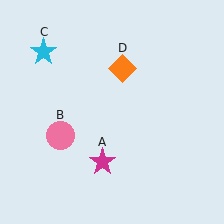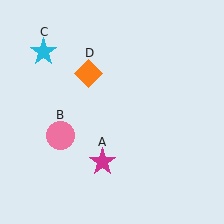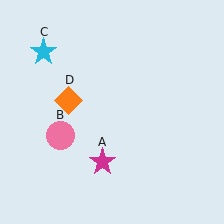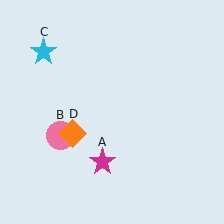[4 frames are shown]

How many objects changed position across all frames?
1 object changed position: orange diamond (object D).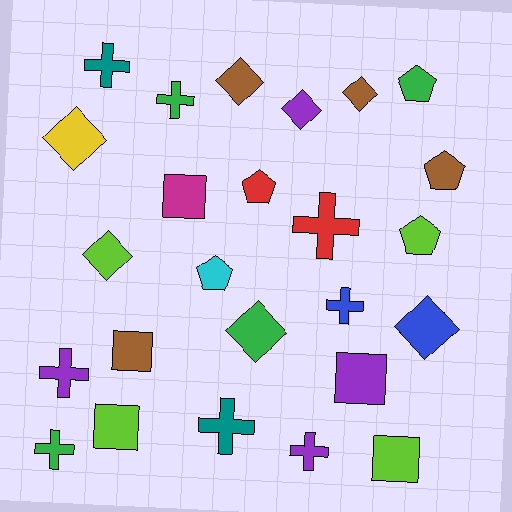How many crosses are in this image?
There are 8 crosses.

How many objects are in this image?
There are 25 objects.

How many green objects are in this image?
There are 4 green objects.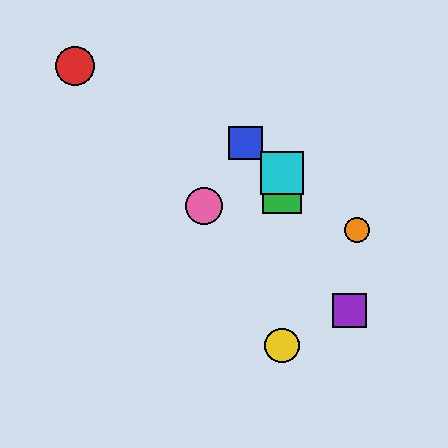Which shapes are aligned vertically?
The green square, the yellow circle, the cyan square are aligned vertically.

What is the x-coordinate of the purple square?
The purple square is at x≈349.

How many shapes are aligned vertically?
3 shapes (the green square, the yellow circle, the cyan square) are aligned vertically.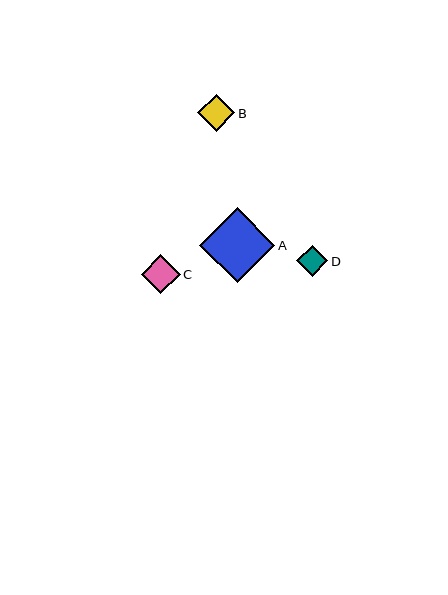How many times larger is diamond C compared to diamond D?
Diamond C is approximately 1.2 times the size of diamond D.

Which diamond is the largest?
Diamond A is the largest with a size of approximately 76 pixels.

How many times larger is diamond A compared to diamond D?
Diamond A is approximately 2.4 times the size of diamond D.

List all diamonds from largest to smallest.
From largest to smallest: A, C, B, D.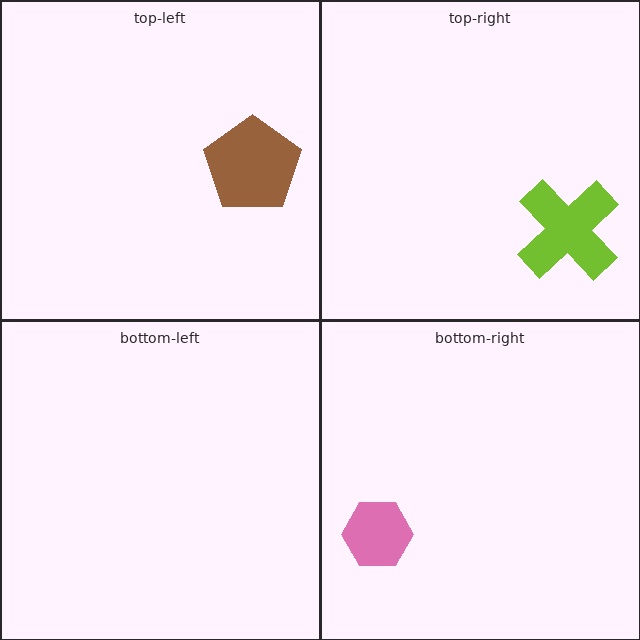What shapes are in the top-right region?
The lime cross.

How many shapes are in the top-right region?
1.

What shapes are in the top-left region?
The brown pentagon.